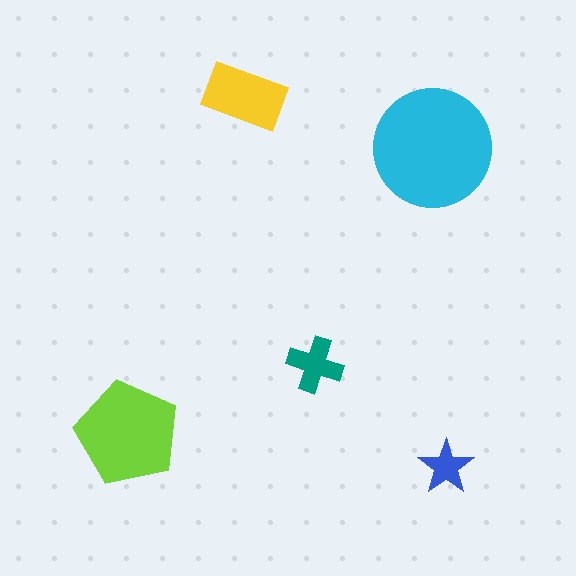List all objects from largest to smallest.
The cyan circle, the lime pentagon, the yellow rectangle, the teal cross, the blue star.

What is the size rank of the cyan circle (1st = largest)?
1st.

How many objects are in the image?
There are 5 objects in the image.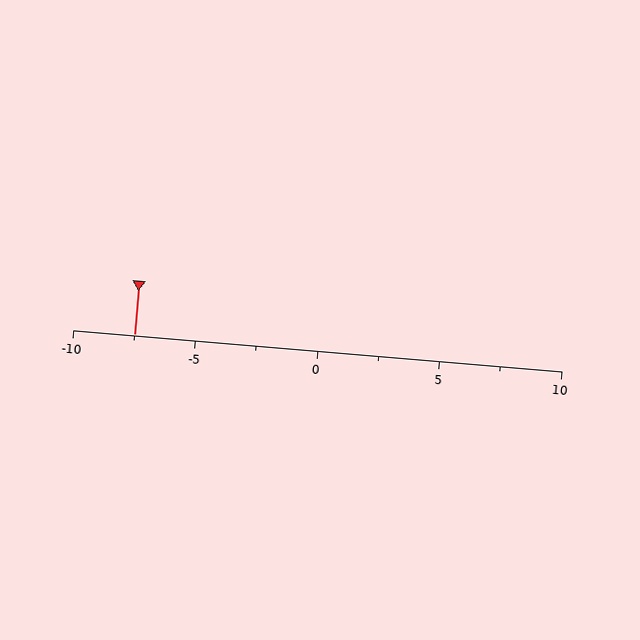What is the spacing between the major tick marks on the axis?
The major ticks are spaced 5 apart.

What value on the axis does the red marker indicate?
The marker indicates approximately -7.5.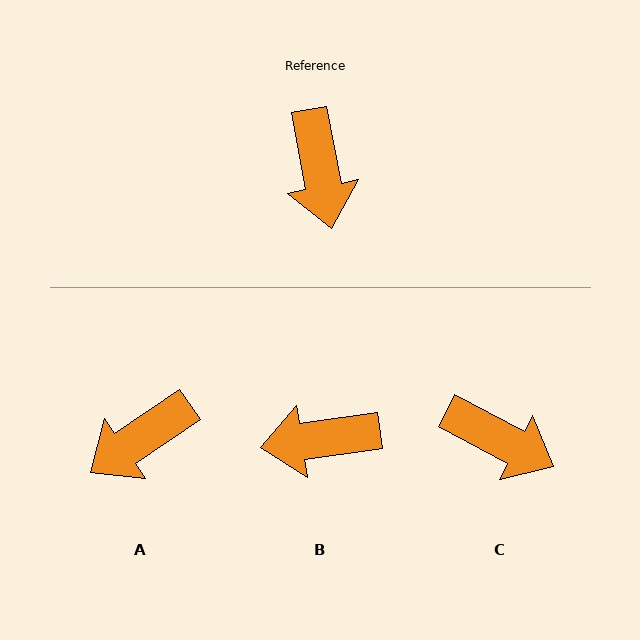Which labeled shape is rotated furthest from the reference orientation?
B, about 92 degrees away.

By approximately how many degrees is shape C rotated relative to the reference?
Approximately 52 degrees counter-clockwise.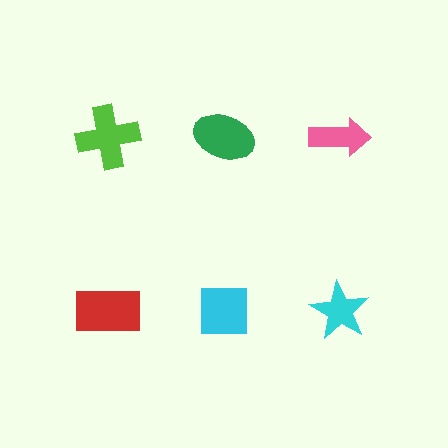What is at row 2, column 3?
A cyan star.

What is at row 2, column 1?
A red rectangle.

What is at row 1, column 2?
A green ellipse.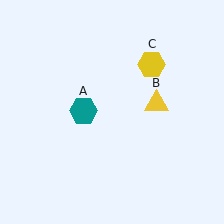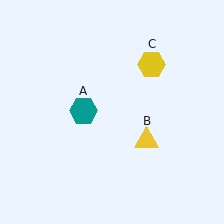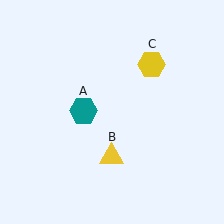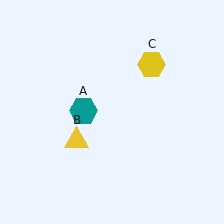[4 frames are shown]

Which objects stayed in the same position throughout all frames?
Teal hexagon (object A) and yellow hexagon (object C) remained stationary.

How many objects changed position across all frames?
1 object changed position: yellow triangle (object B).